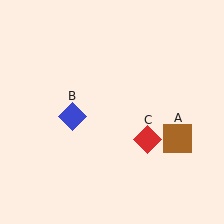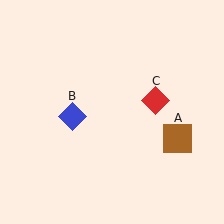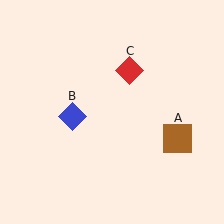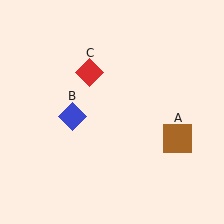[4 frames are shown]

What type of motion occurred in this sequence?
The red diamond (object C) rotated counterclockwise around the center of the scene.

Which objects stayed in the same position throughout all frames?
Brown square (object A) and blue diamond (object B) remained stationary.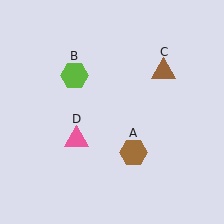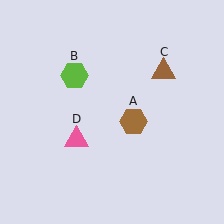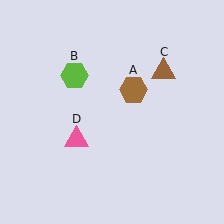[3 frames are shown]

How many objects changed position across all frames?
1 object changed position: brown hexagon (object A).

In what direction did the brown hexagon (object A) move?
The brown hexagon (object A) moved up.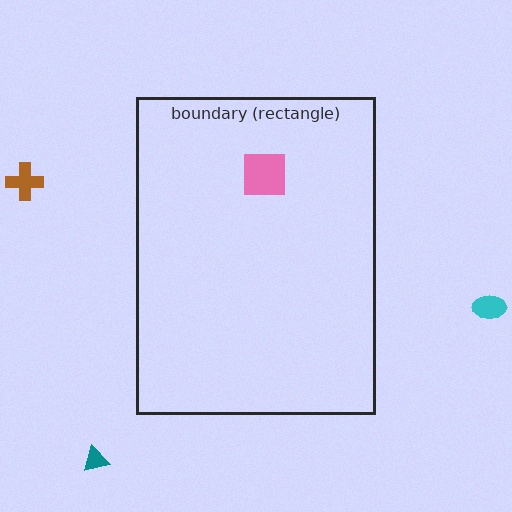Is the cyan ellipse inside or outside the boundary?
Outside.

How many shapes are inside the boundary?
1 inside, 3 outside.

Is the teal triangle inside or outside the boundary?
Outside.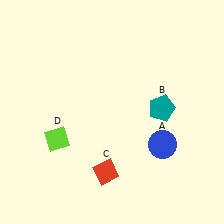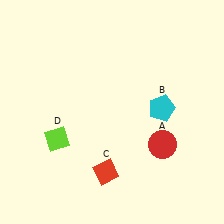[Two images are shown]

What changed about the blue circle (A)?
In Image 1, A is blue. In Image 2, it changed to red.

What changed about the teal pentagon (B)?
In Image 1, B is teal. In Image 2, it changed to cyan.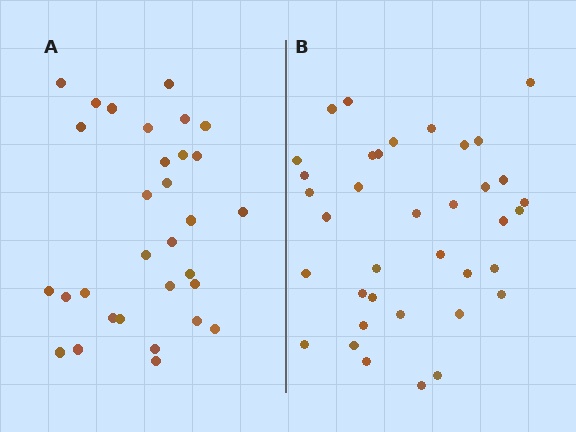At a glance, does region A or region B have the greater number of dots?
Region B (the right region) has more dots.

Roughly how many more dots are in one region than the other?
Region B has about 6 more dots than region A.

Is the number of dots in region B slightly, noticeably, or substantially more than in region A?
Region B has only slightly more — the two regions are fairly close. The ratio is roughly 1.2 to 1.